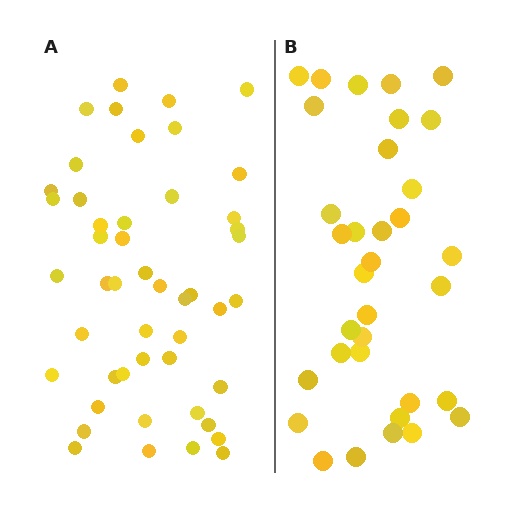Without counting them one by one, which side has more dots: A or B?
Region A (the left region) has more dots.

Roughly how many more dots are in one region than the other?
Region A has approximately 15 more dots than region B.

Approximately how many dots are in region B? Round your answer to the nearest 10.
About 30 dots. (The exact count is 34, which rounds to 30.)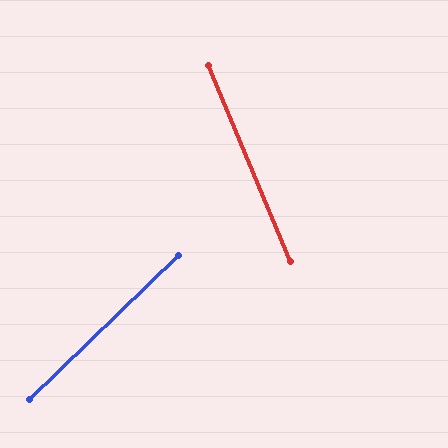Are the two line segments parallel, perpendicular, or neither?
Neither parallel nor perpendicular — they differ by about 69°.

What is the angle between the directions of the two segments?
Approximately 69 degrees.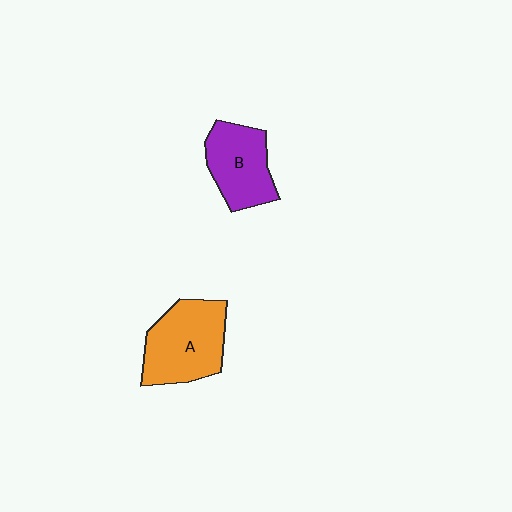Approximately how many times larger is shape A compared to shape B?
Approximately 1.3 times.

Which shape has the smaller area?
Shape B (purple).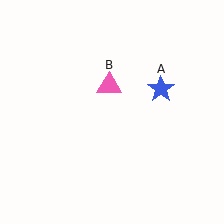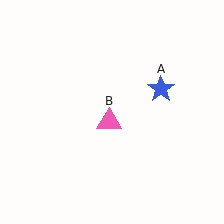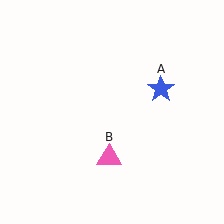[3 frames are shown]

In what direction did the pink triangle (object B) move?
The pink triangle (object B) moved down.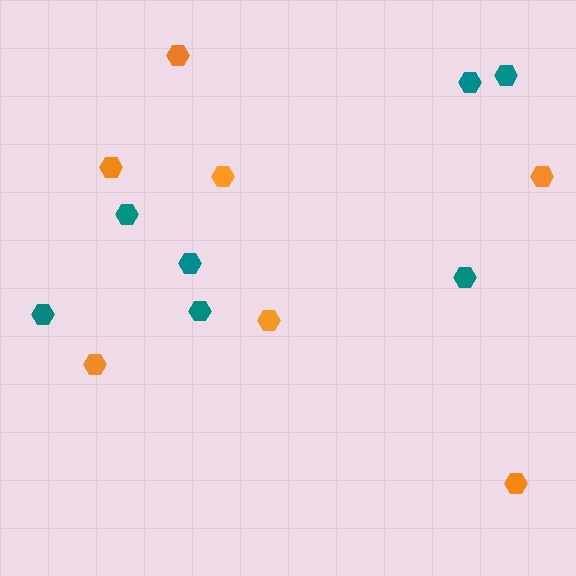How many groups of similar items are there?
There are 2 groups: one group of orange hexagons (7) and one group of teal hexagons (7).